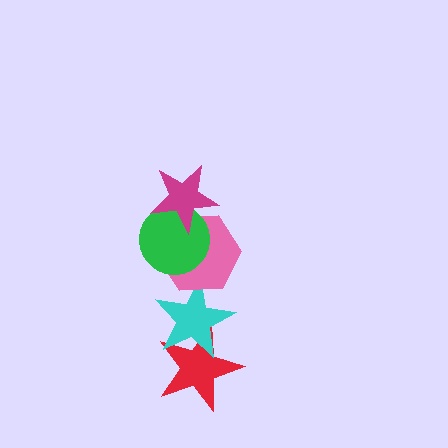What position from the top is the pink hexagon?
The pink hexagon is 3rd from the top.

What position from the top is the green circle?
The green circle is 2nd from the top.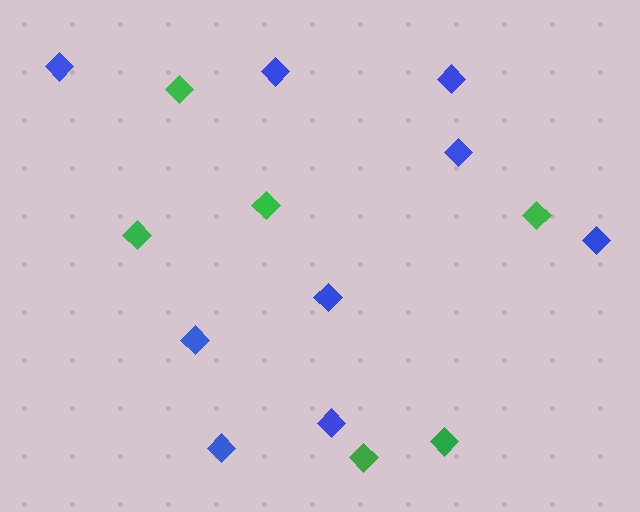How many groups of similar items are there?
There are 2 groups: one group of green diamonds (6) and one group of blue diamonds (9).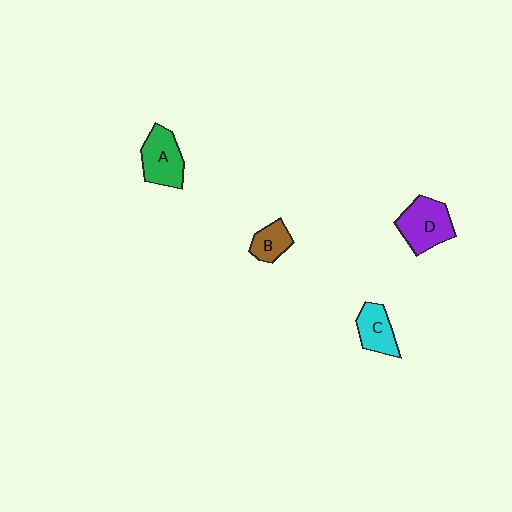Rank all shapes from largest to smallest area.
From largest to smallest: D (purple), A (green), C (cyan), B (brown).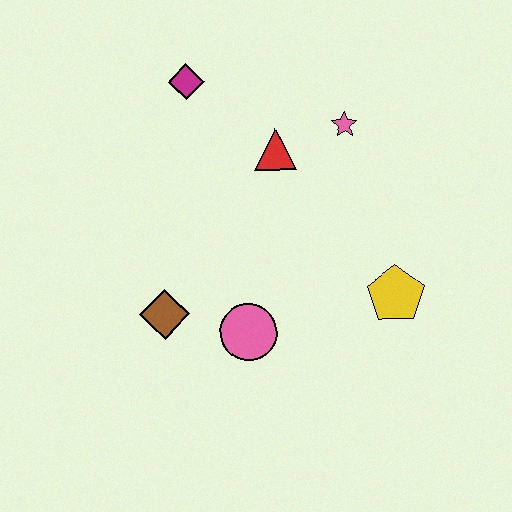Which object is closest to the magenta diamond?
The red triangle is closest to the magenta diamond.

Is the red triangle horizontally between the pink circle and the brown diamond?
No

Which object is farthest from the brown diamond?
The pink star is farthest from the brown diamond.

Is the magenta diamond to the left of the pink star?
Yes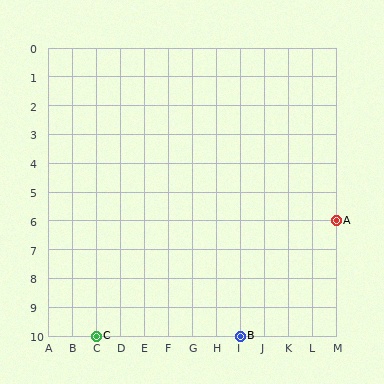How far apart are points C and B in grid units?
Points C and B are 6 columns apart.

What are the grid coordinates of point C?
Point C is at grid coordinates (C, 10).